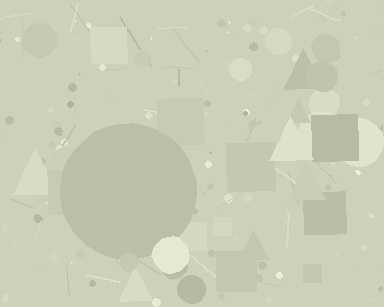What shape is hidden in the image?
A circle is hidden in the image.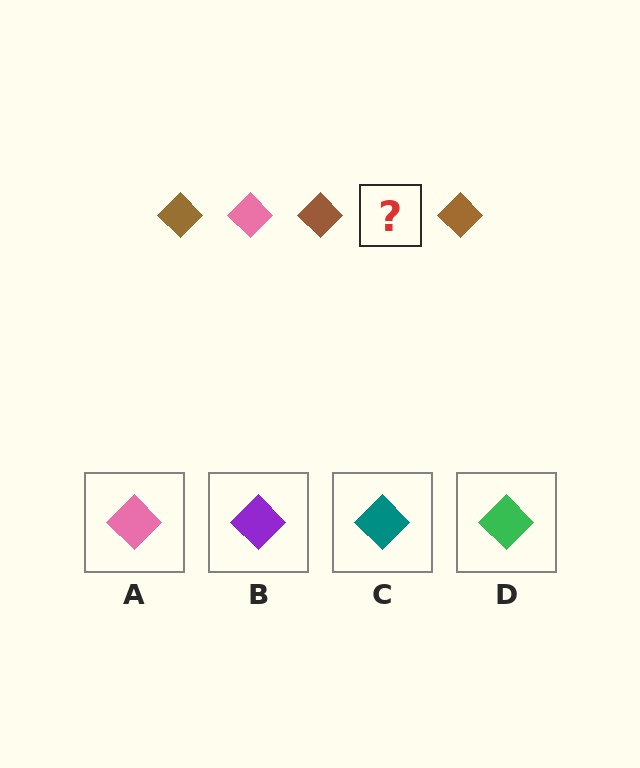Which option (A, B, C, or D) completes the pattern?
A.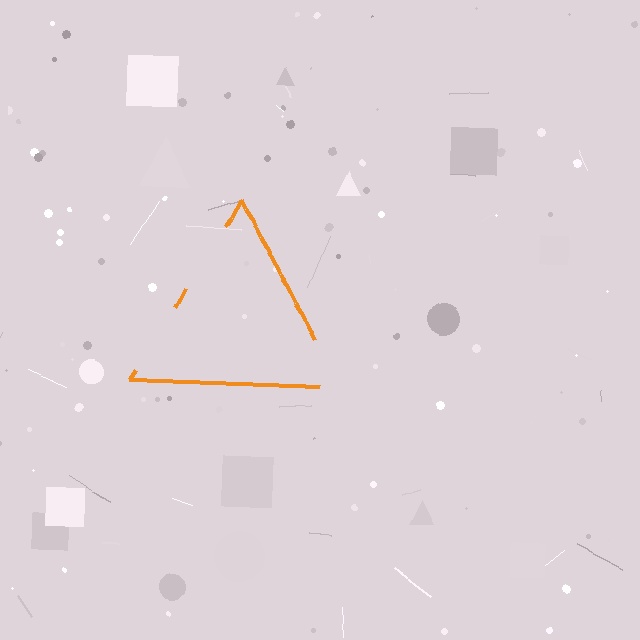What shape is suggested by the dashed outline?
The dashed outline suggests a triangle.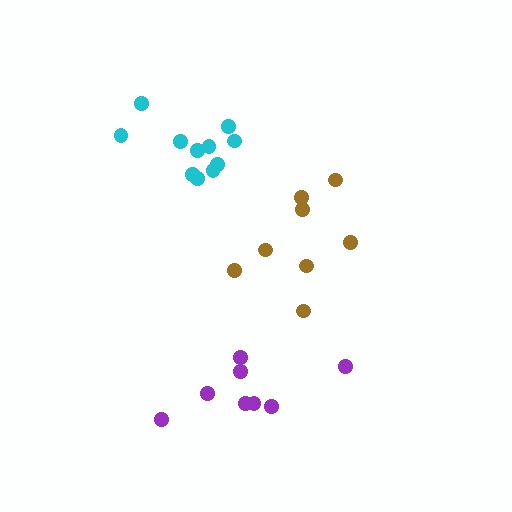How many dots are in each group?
Group 1: 11 dots, Group 2: 8 dots, Group 3: 8 dots (27 total).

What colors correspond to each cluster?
The clusters are colored: cyan, purple, brown.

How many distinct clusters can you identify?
There are 3 distinct clusters.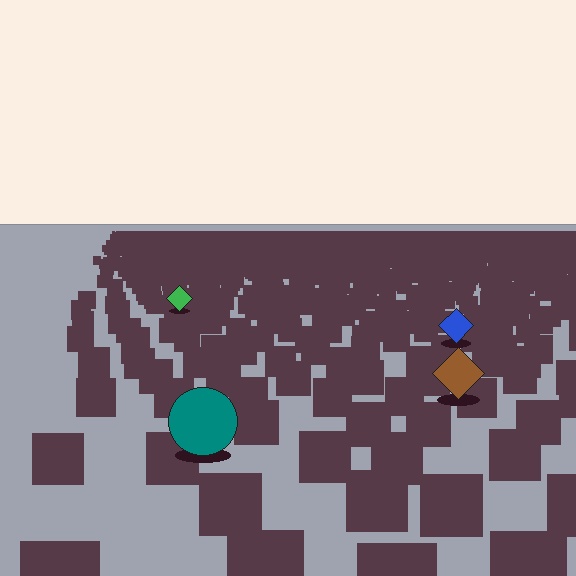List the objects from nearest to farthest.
From nearest to farthest: the teal circle, the brown diamond, the blue diamond, the green diamond.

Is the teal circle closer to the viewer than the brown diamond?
Yes. The teal circle is closer — you can tell from the texture gradient: the ground texture is coarser near it.